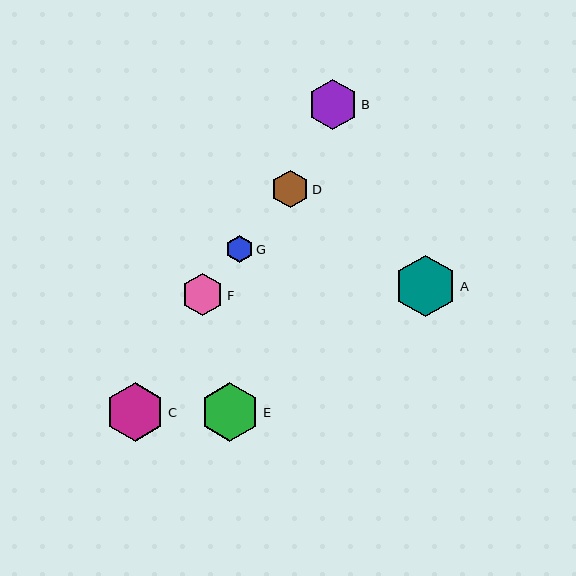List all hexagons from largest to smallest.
From largest to smallest: A, E, C, B, F, D, G.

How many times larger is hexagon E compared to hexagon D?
Hexagon E is approximately 1.6 times the size of hexagon D.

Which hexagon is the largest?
Hexagon A is the largest with a size of approximately 62 pixels.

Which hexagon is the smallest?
Hexagon G is the smallest with a size of approximately 27 pixels.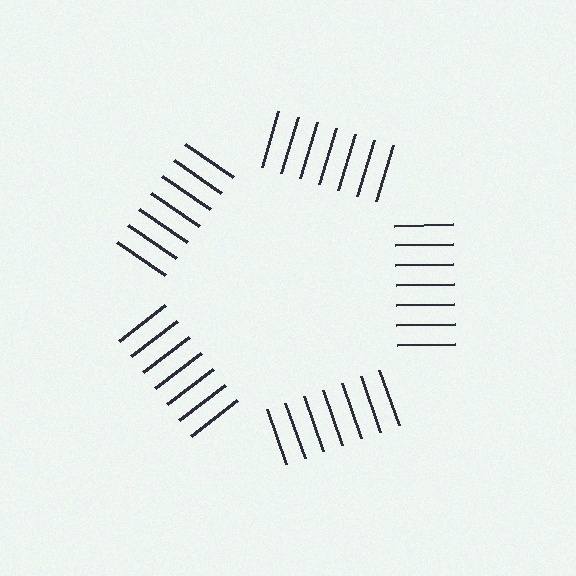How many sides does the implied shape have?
5 sides — the line-ends trace a pentagon.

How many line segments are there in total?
35 — 7 along each of the 5 edges.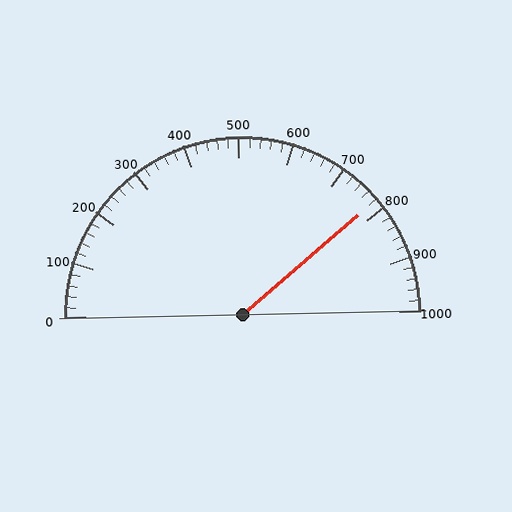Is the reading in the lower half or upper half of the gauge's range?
The reading is in the upper half of the range (0 to 1000).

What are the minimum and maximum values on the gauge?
The gauge ranges from 0 to 1000.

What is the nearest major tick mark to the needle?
The nearest major tick mark is 800.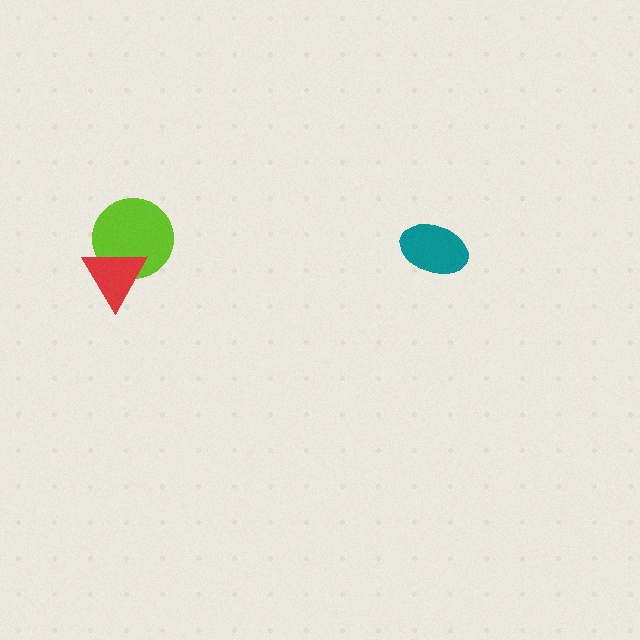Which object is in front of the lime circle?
The red triangle is in front of the lime circle.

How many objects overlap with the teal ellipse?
0 objects overlap with the teal ellipse.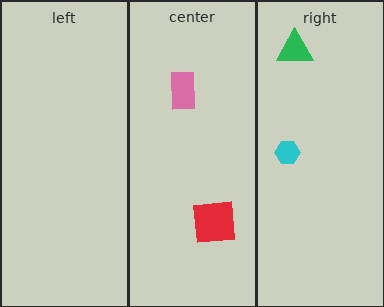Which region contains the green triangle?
The right region.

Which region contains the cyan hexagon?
The right region.